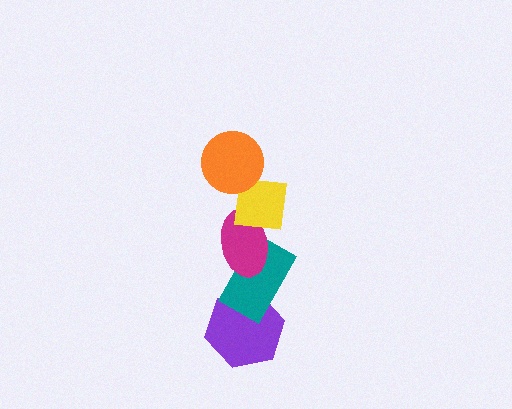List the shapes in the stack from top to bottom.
From top to bottom: the orange circle, the yellow square, the magenta ellipse, the teal rectangle, the purple hexagon.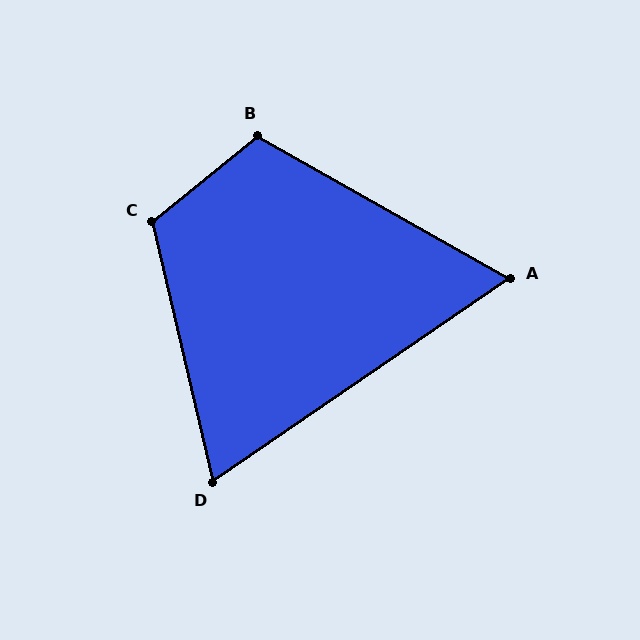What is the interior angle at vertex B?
Approximately 111 degrees (obtuse).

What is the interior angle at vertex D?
Approximately 69 degrees (acute).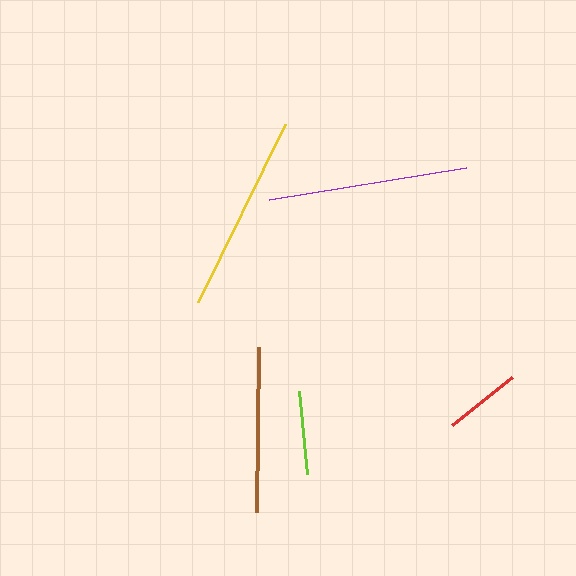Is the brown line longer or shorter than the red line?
The brown line is longer than the red line.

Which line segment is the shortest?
The red line is the shortest at approximately 77 pixels.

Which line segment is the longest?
The purple line is the longest at approximately 200 pixels.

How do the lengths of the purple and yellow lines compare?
The purple and yellow lines are approximately the same length.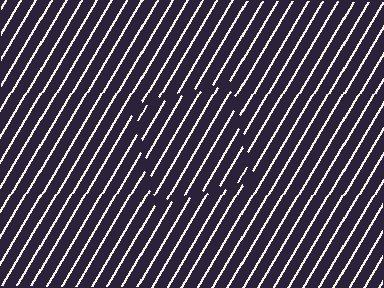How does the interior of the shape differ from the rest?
The interior of the shape contains the same grating, shifted by half a period — the contour is defined by the phase discontinuity where line-ends from the inner and outer gratings abut.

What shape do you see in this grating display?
An illusory square. The interior of the shape contains the same grating, shifted by half a period — the contour is defined by the phase discontinuity where line-ends from the inner and outer gratings abut.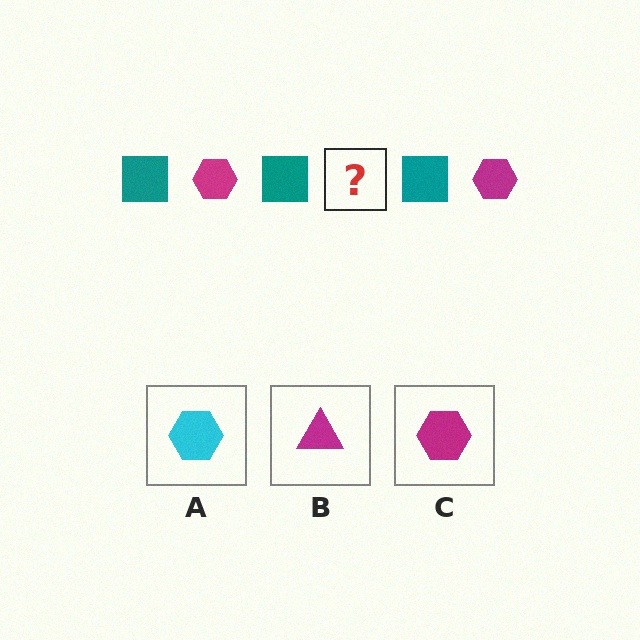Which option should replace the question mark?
Option C.